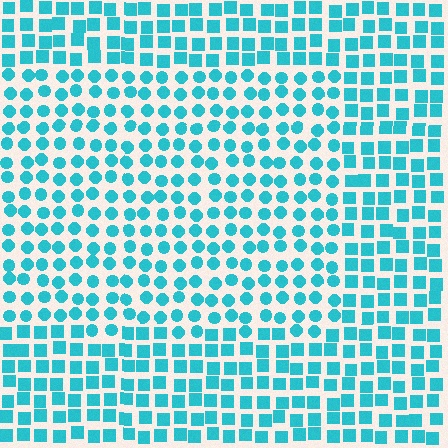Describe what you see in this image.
The image is filled with small cyan elements arranged in a uniform grid. A rectangle-shaped region contains circles, while the surrounding area contains squares. The boundary is defined purely by the change in element shape.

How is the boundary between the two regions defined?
The boundary is defined by a change in element shape: circles inside vs. squares outside. All elements share the same color and spacing.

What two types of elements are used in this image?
The image uses circles inside the rectangle region and squares outside it.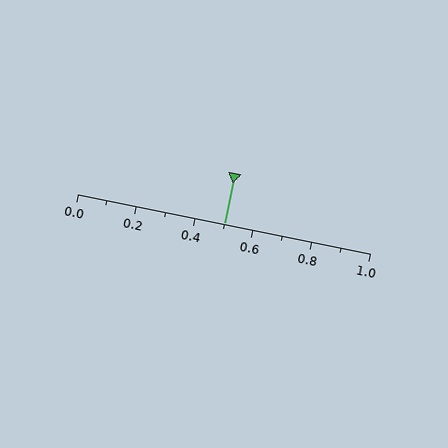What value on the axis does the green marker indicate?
The marker indicates approximately 0.5.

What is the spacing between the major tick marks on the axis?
The major ticks are spaced 0.2 apart.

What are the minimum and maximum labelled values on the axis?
The axis runs from 0.0 to 1.0.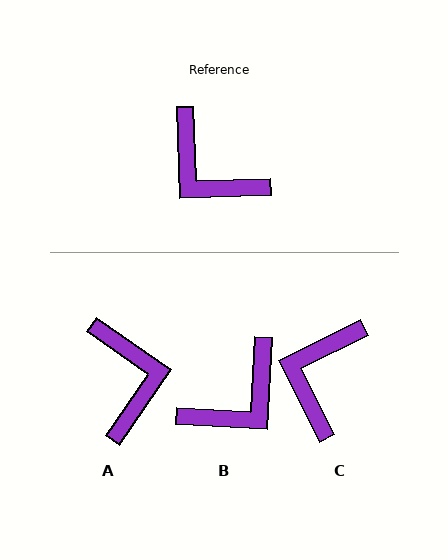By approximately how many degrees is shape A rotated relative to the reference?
Approximately 143 degrees counter-clockwise.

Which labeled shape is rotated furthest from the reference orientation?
A, about 143 degrees away.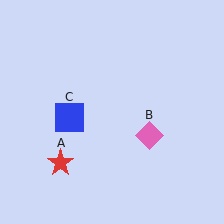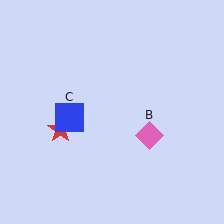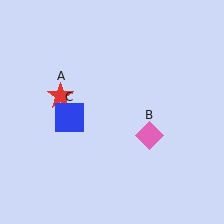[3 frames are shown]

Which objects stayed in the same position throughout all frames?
Pink diamond (object B) and blue square (object C) remained stationary.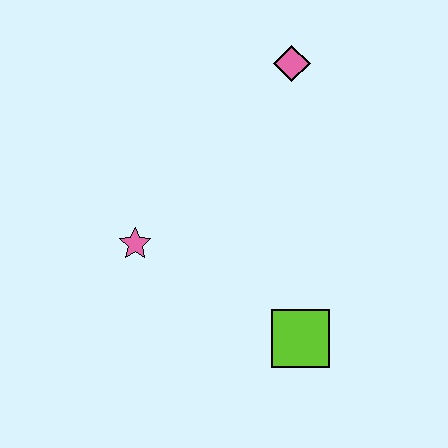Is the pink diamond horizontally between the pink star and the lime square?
Yes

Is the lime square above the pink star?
No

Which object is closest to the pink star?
The lime square is closest to the pink star.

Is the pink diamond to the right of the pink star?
Yes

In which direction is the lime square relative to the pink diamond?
The lime square is below the pink diamond.